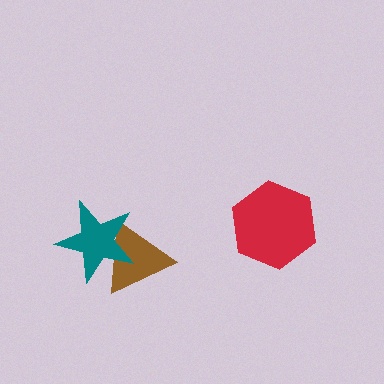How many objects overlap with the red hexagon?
0 objects overlap with the red hexagon.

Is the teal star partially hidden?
No, no other shape covers it.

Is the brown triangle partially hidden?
Yes, it is partially covered by another shape.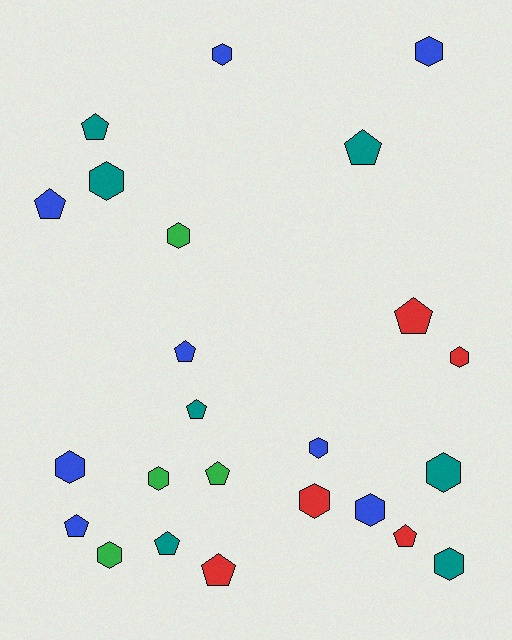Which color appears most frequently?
Blue, with 8 objects.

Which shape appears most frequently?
Hexagon, with 13 objects.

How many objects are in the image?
There are 24 objects.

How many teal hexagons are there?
There are 3 teal hexagons.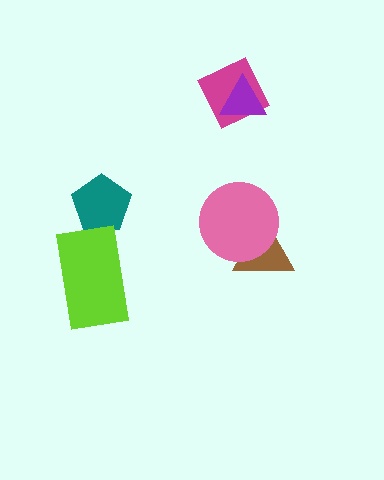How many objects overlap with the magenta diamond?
1 object overlaps with the magenta diamond.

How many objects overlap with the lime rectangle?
0 objects overlap with the lime rectangle.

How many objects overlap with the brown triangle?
1 object overlaps with the brown triangle.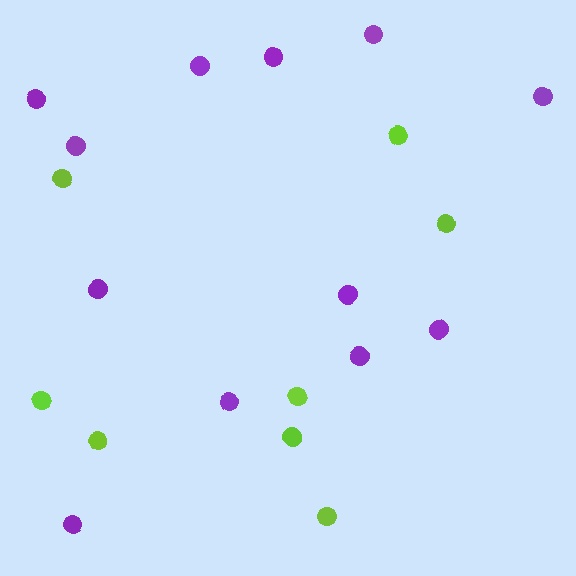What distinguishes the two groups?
There are 2 groups: one group of purple circles (12) and one group of lime circles (8).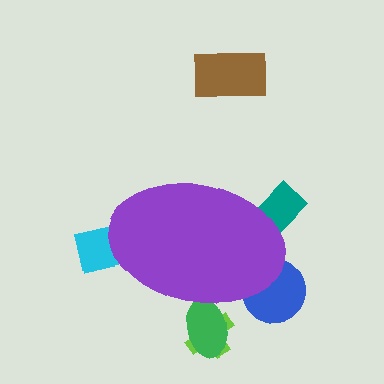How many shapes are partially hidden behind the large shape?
5 shapes are partially hidden.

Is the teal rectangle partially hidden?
Yes, the teal rectangle is partially hidden behind the purple ellipse.